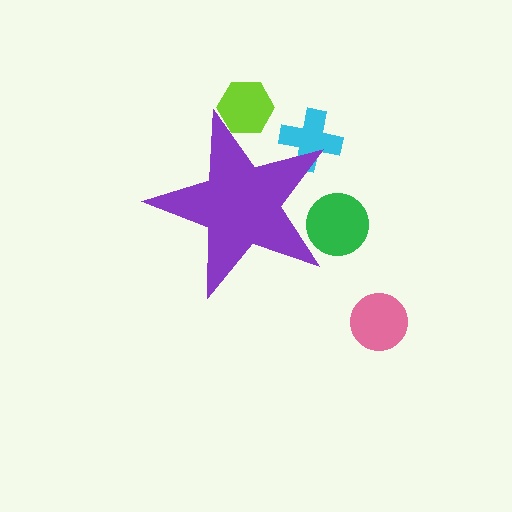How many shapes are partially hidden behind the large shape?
3 shapes are partially hidden.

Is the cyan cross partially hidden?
Yes, the cyan cross is partially hidden behind the purple star.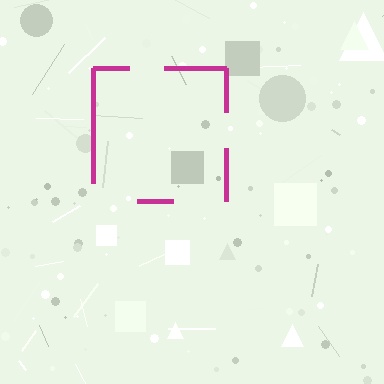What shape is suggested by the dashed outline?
The dashed outline suggests a square.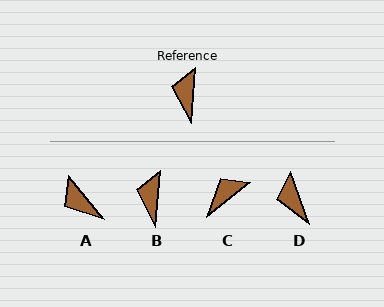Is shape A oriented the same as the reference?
No, it is off by about 43 degrees.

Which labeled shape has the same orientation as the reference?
B.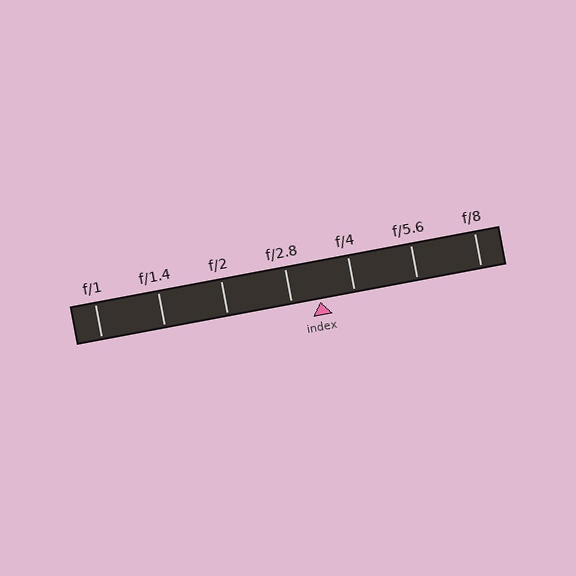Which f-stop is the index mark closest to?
The index mark is closest to f/2.8.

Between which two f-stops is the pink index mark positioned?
The index mark is between f/2.8 and f/4.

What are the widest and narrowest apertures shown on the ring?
The widest aperture shown is f/1 and the narrowest is f/8.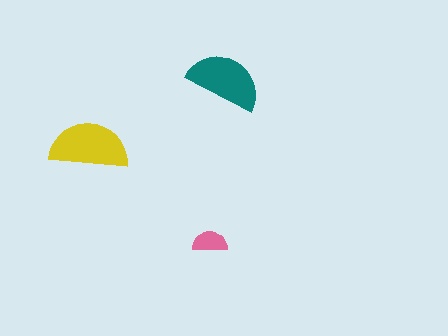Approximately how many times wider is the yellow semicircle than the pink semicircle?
About 2.5 times wider.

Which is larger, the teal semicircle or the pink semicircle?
The teal one.